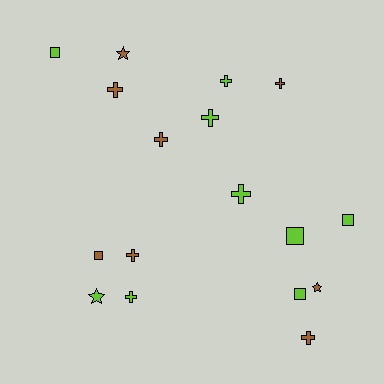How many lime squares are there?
There are 4 lime squares.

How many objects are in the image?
There are 17 objects.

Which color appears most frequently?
Lime, with 9 objects.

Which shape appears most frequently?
Cross, with 9 objects.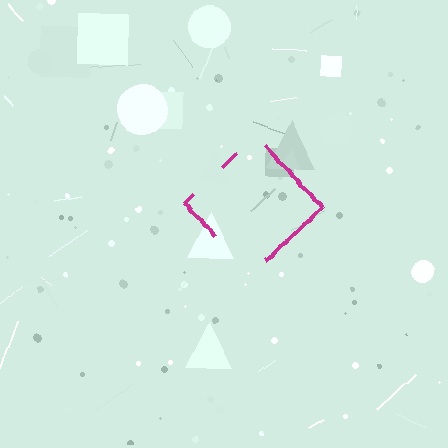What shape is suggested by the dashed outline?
The dashed outline suggests a diamond.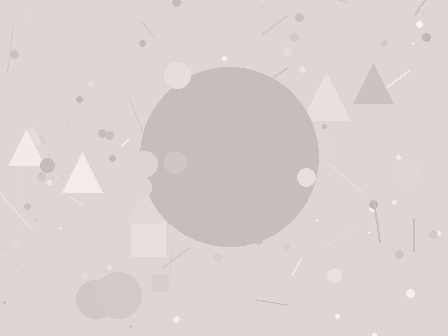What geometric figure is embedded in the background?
A circle is embedded in the background.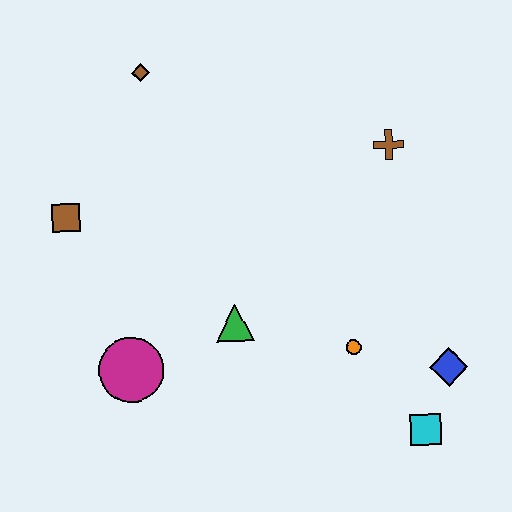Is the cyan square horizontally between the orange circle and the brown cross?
No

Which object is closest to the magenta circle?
The green triangle is closest to the magenta circle.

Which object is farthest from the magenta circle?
The brown cross is farthest from the magenta circle.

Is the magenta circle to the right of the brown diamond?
No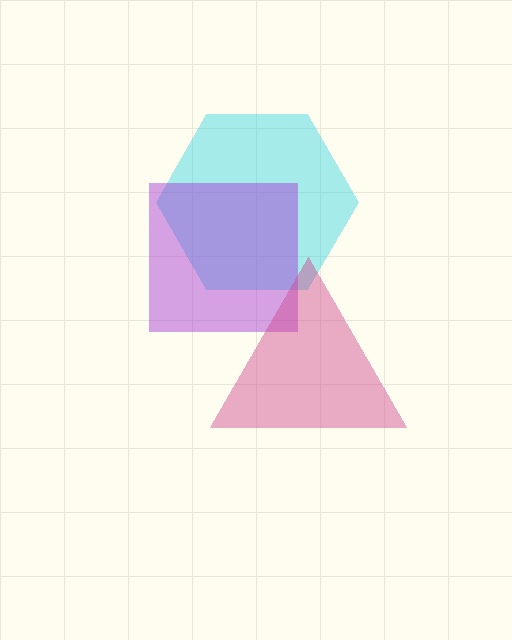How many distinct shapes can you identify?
There are 3 distinct shapes: a cyan hexagon, a purple square, a magenta triangle.